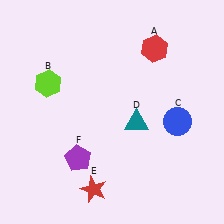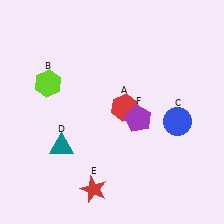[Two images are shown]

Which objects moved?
The objects that moved are: the red hexagon (A), the teal triangle (D), the purple pentagon (F).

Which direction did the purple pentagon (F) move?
The purple pentagon (F) moved right.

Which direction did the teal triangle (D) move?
The teal triangle (D) moved left.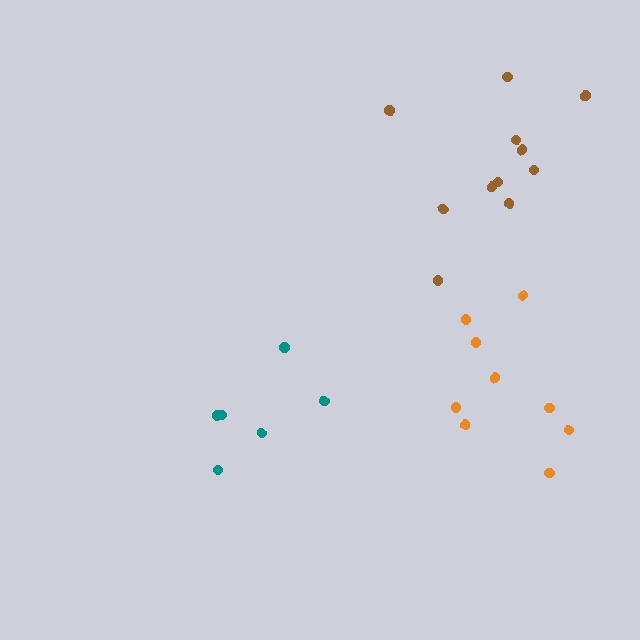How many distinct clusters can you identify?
There are 3 distinct clusters.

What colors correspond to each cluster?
The clusters are colored: orange, brown, teal.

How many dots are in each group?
Group 1: 9 dots, Group 2: 11 dots, Group 3: 6 dots (26 total).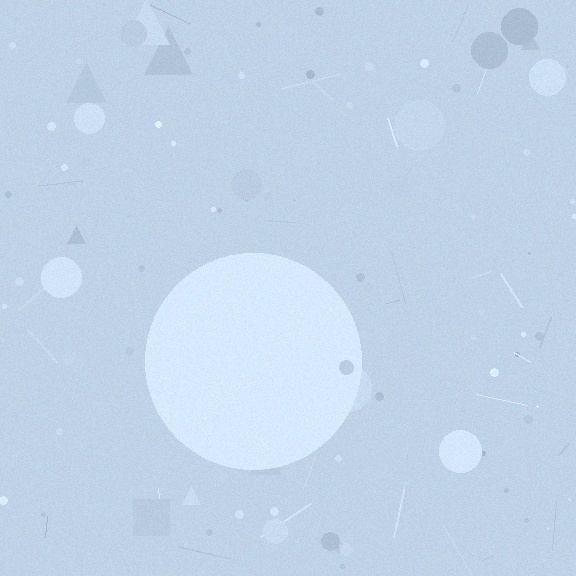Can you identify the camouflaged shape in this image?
The camouflaged shape is a circle.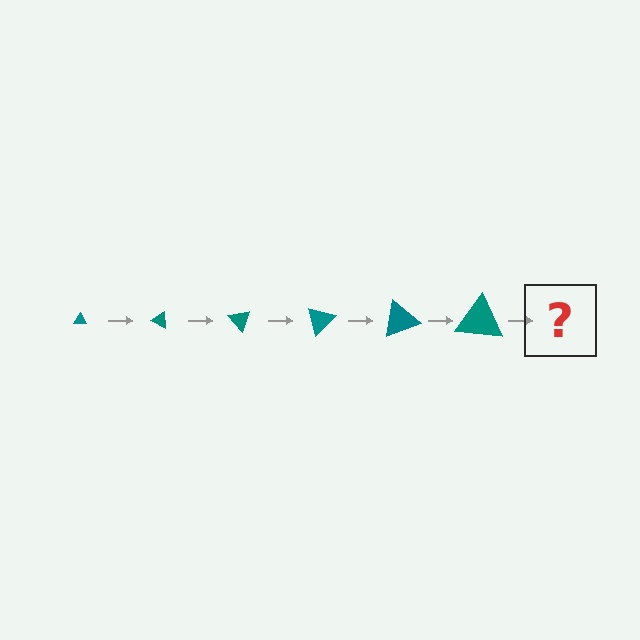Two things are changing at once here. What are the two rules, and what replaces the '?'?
The two rules are that the triangle grows larger each step and it rotates 25 degrees each step. The '?' should be a triangle, larger than the previous one and rotated 150 degrees from the start.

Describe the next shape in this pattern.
It should be a triangle, larger than the previous one and rotated 150 degrees from the start.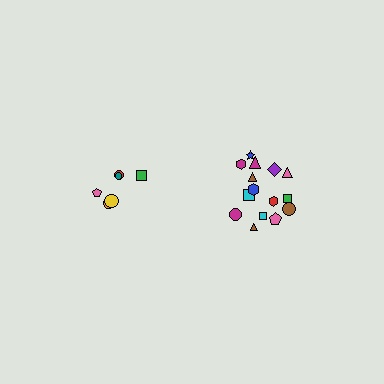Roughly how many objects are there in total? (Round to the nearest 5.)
Roughly 20 objects in total.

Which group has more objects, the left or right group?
The right group.